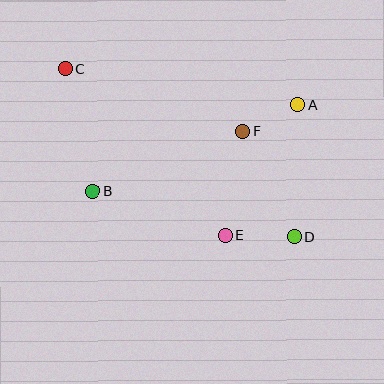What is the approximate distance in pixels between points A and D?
The distance between A and D is approximately 132 pixels.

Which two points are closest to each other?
Points A and F are closest to each other.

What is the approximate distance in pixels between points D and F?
The distance between D and F is approximately 118 pixels.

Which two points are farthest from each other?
Points C and D are farthest from each other.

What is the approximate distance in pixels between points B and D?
The distance between B and D is approximately 207 pixels.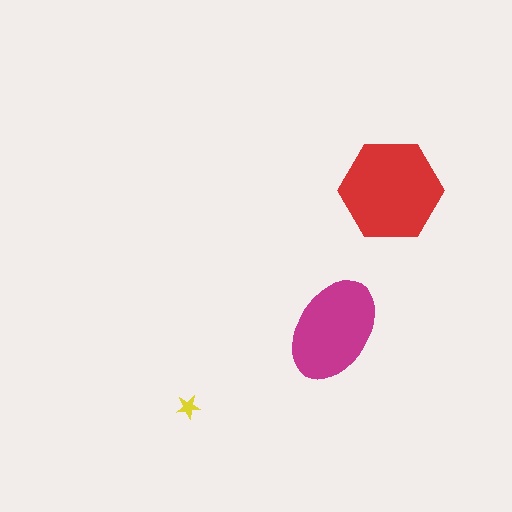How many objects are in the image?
There are 3 objects in the image.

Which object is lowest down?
The yellow star is bottommost.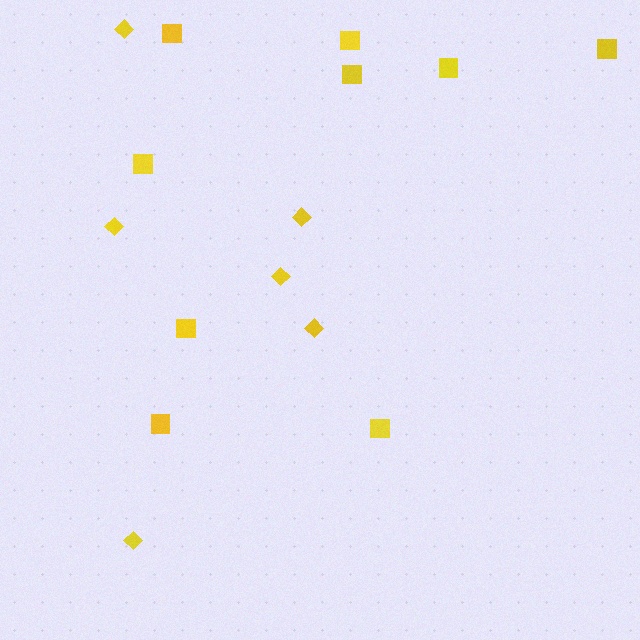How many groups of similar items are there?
There are 2 groups: one group of diamonds (6) and one group of squares (9).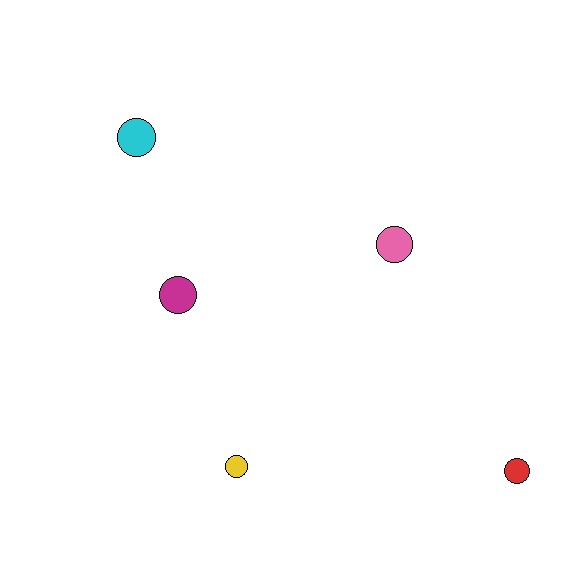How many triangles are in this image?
There are no triangles.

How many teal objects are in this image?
There are no teal objects.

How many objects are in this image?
There are 5 objects.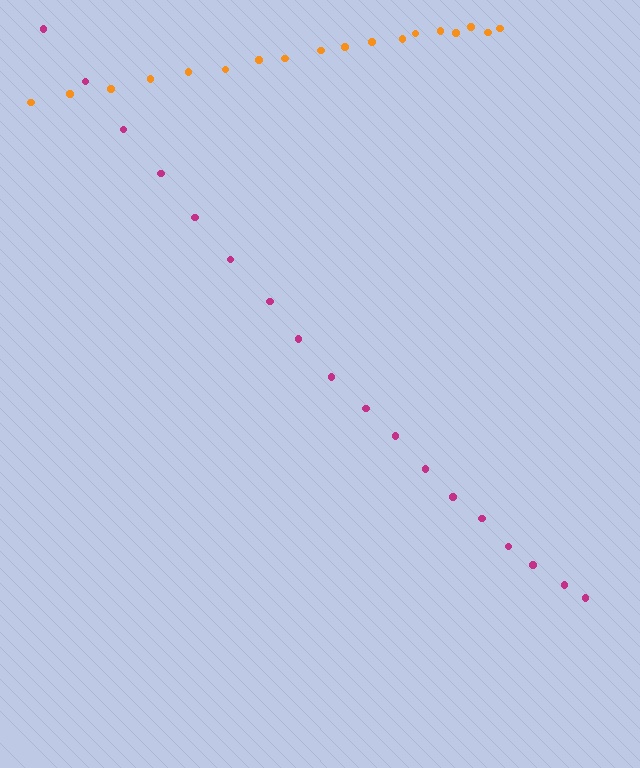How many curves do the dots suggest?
There are 2 distinct paths.